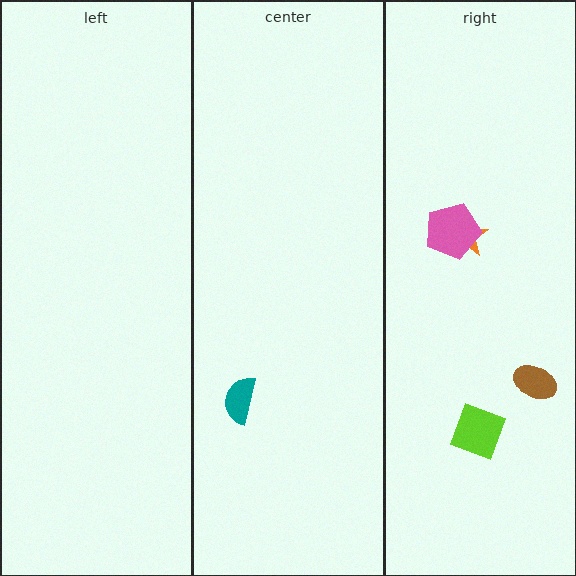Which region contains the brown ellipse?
The right region.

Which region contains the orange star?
The right region.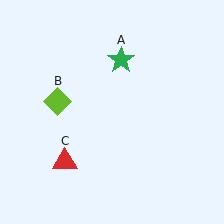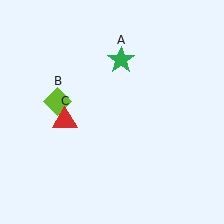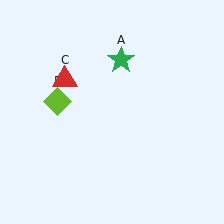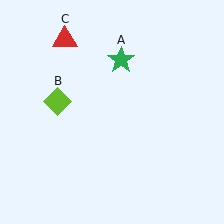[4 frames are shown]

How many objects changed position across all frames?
1 object changed position: red triangle (object C).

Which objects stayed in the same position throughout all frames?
Green star (object A) and lime diamond (object B) remained stationary.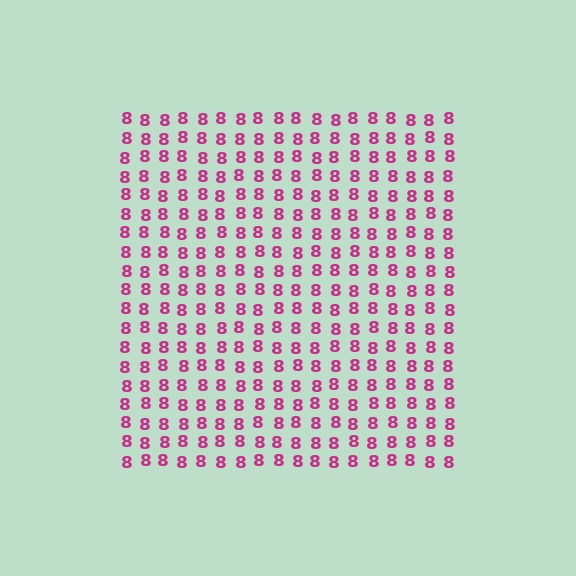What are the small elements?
The small elements are digit 8's.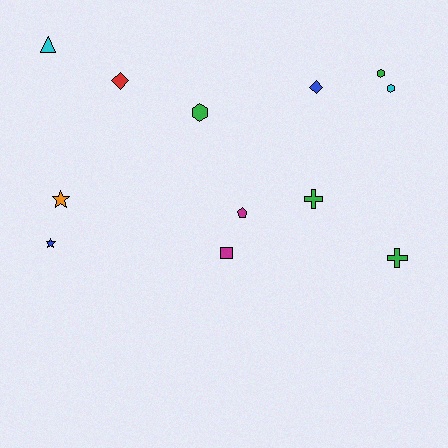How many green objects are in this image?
There are 4 green objects.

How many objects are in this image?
There are 12 objects.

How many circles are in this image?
There are no circles.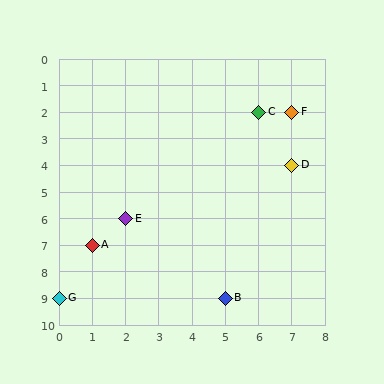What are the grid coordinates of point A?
Point A is at grid coordinates (1, 7).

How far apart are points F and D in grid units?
Points F and D are 2 rows apart.